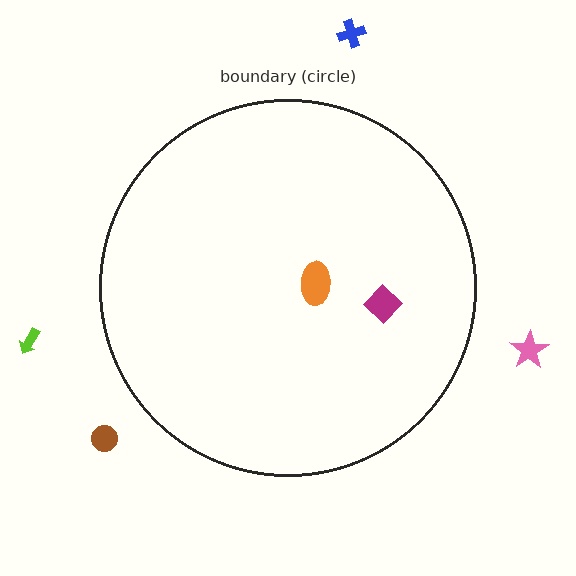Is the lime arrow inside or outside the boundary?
Outside.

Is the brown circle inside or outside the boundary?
Outside.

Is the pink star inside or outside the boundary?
Outside.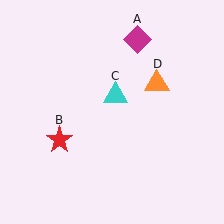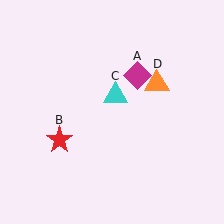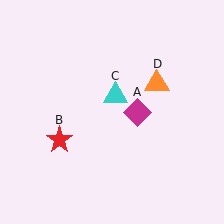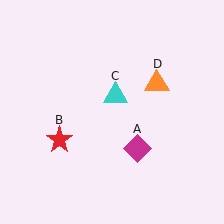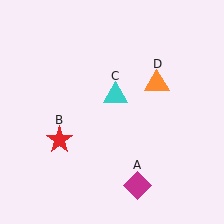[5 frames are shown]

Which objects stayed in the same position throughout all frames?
Red star (object B) and cyan triangle (object C) and orange triangle (object D) remained stationary.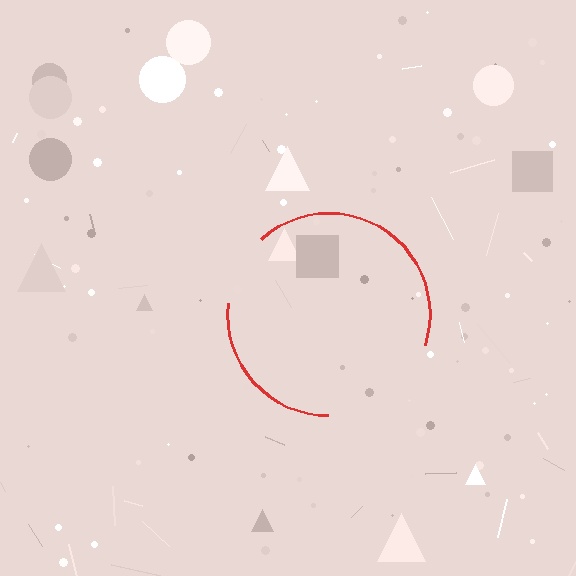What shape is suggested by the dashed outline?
The dashed outline suggests a circle.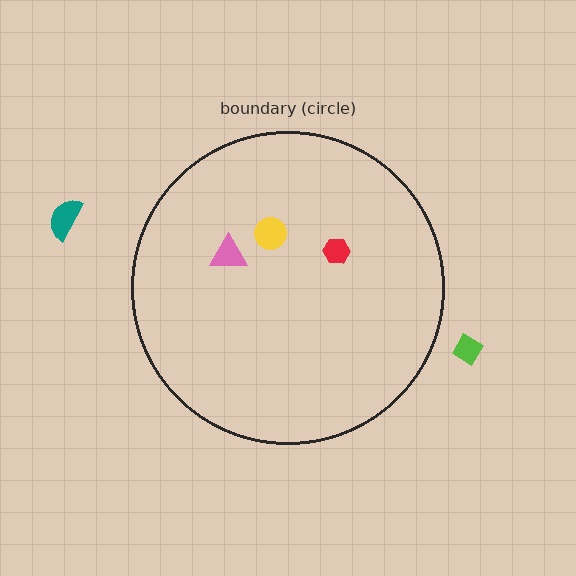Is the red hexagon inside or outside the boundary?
Inside.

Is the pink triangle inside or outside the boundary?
Inside.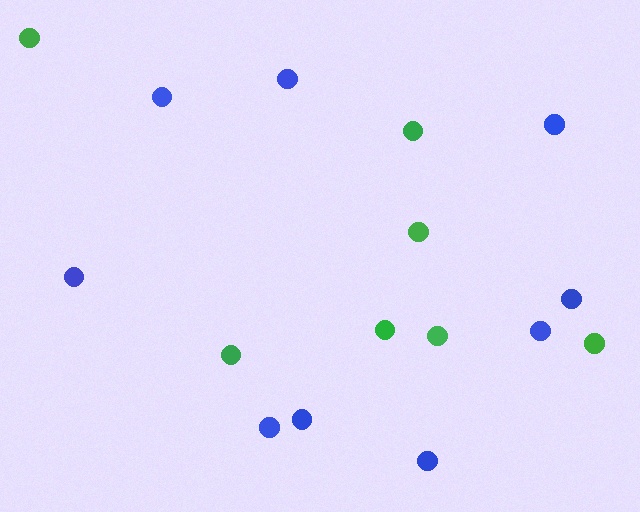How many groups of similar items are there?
There are 2 groups: one group of green circles (7) and one group of blue circles (9).